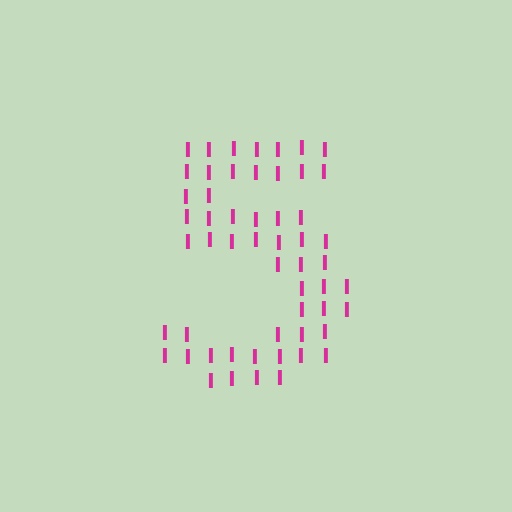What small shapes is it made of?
It is made of small letter I's.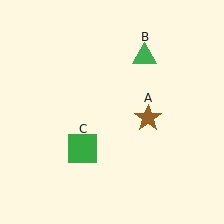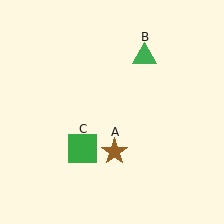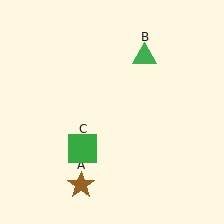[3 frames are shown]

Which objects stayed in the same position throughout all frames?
Green triangle (object B) and green square (object C) remained stationary.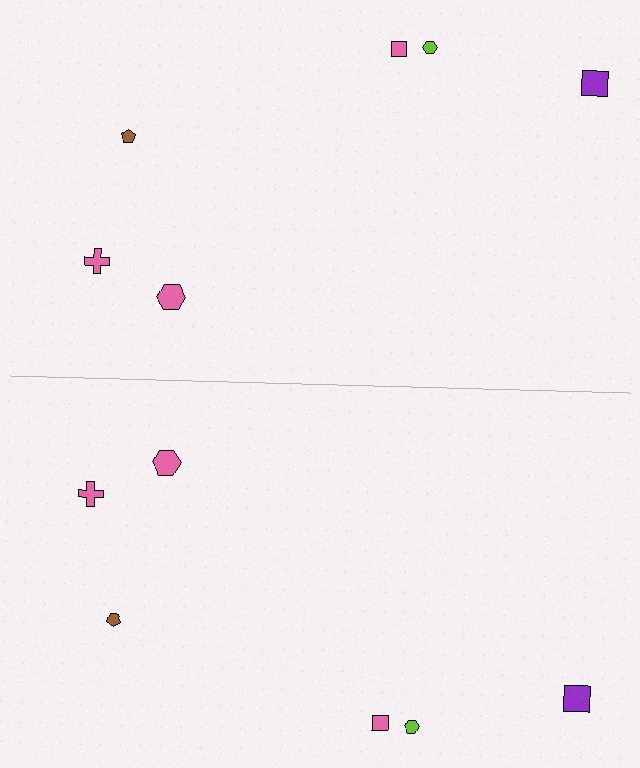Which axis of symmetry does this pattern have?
The pattern has a horizontal axis of symmetry running through the center of the image.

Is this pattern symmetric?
Yes, this pattern has bilateral (reflection) symmetry.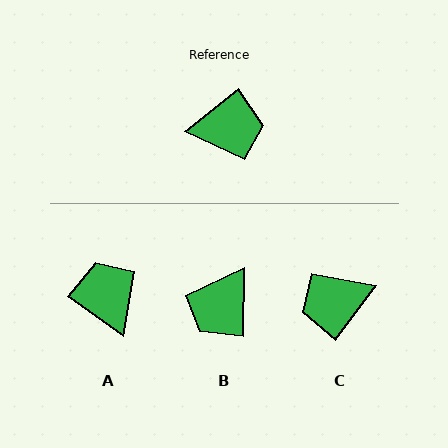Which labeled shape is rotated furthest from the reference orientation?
C, about 165 degrees away.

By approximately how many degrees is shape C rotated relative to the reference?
Approximately 165 degrees clockwise.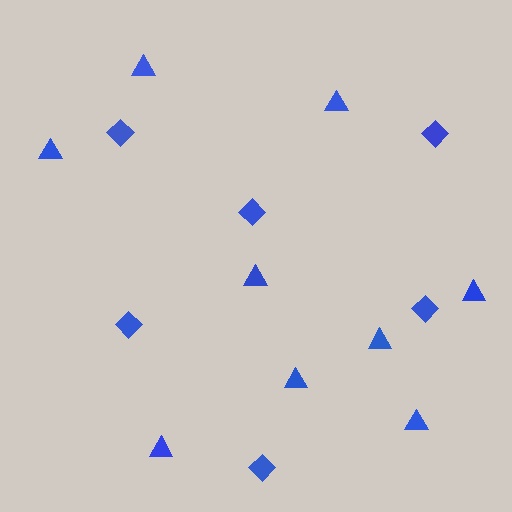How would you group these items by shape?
There are 2 groups: one group of triangles (9) and one group of diamonds (6).